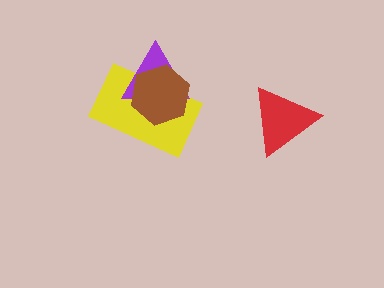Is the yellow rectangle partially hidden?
Yes, it is partially covered by another shape.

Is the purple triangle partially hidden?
Yes, it is partially covered by another shape.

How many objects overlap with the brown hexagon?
2 objects overlap with the brown hexagon.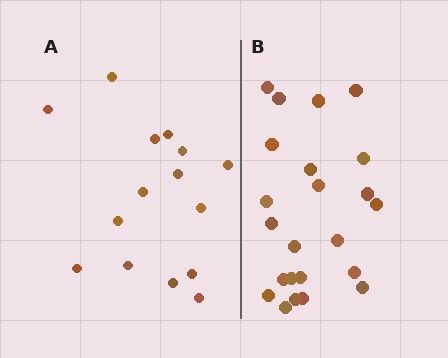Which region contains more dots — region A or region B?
Region B (the right region) has more dots.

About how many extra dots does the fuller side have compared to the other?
Region B has roughly 8 or so more dots than region A.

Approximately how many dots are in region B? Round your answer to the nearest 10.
About 20 dots. (The exact count is 23, which rounds to 20.)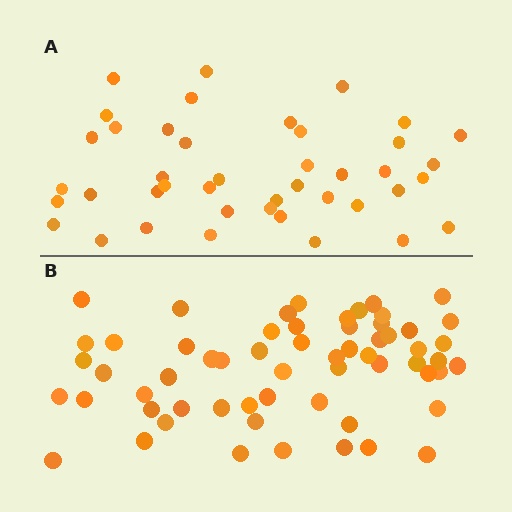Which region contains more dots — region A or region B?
Region B (the bottom region) has more dots.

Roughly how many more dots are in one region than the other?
Region B has approximately 20 more dots than region A.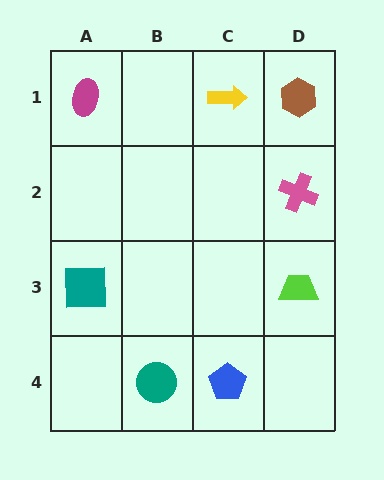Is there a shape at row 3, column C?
No, that cell is empty.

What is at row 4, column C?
A blue pentagon.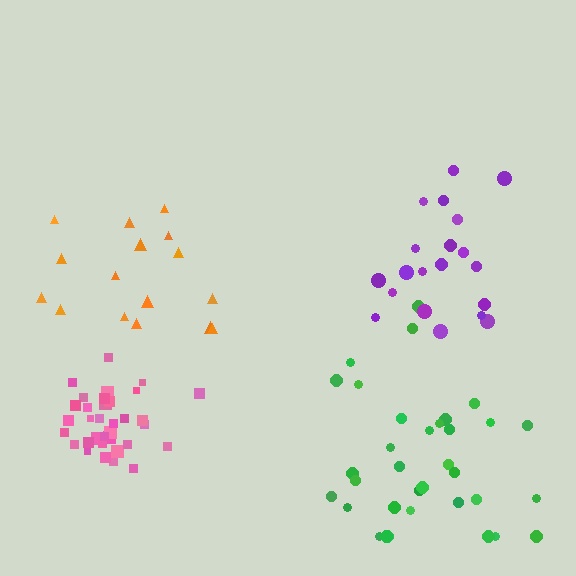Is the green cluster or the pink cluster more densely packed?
Pink.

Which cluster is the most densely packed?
Pink.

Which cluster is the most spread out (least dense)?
Orange.